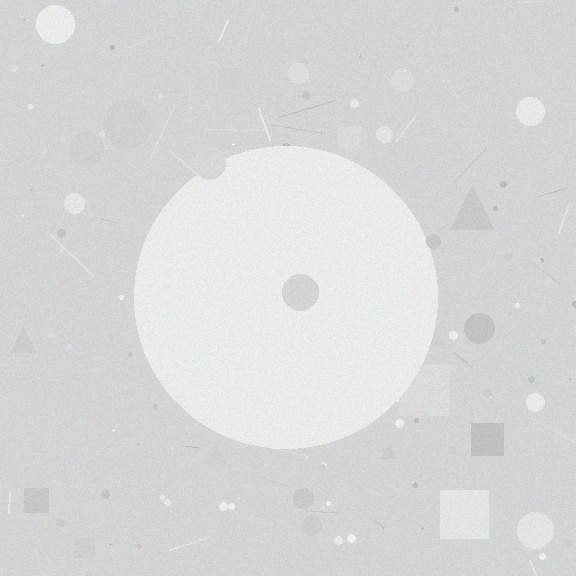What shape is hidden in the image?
A circle is hidden in the image.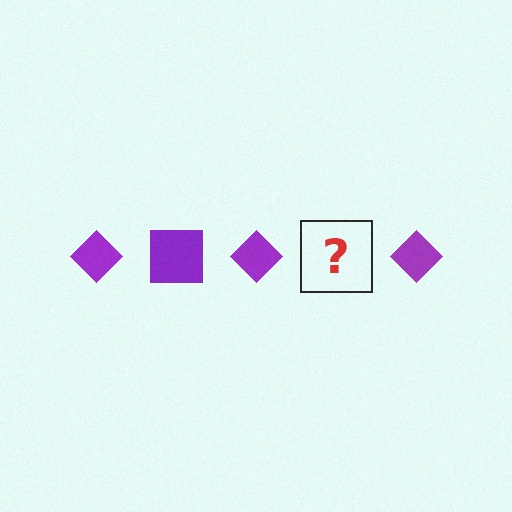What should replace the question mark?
The question mark should be replaced with a purple square.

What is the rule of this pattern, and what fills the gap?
The rule is that the pattern cycles through diamond, square shapes in purple. The gap should be filled with a purple square.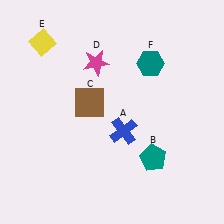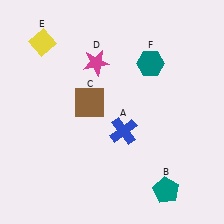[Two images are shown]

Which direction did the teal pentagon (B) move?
The teal pentagon (B) moved down.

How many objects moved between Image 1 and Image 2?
1 object moved between the two images.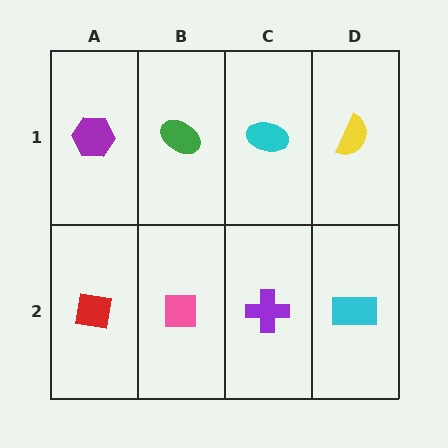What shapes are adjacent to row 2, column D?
A yellow semicircle (row 1, column D), a purple cross (row 2, column C).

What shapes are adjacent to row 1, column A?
A red square (row 2, column A), a green ellipse (row 1, column B).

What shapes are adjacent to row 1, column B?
A pink square (row 2, column B), a purple hexagon (row 1, column A), a cyan ellipse (row 1, column C).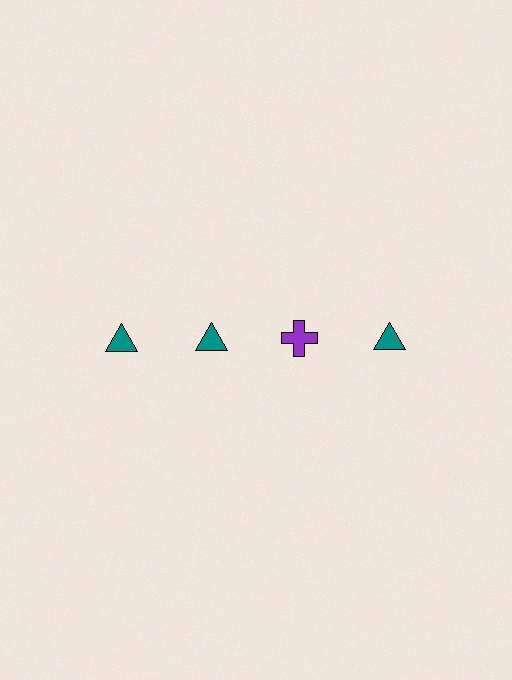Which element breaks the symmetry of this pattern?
The purple cross in the top row, center column breaks the symmetry. All other shapes are teal triangles.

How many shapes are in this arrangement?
There are 4 shapes arranged in a grid pattern.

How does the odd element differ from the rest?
It differs in both color (purple instead of teal) and shape (cross instead of triangle).